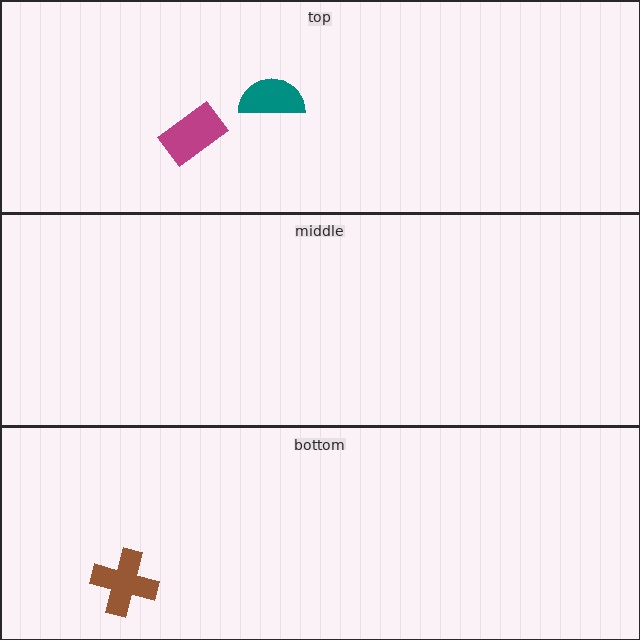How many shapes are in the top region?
2.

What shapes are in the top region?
The magenta rectangle, the teal semicircle.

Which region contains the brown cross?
The bottom region.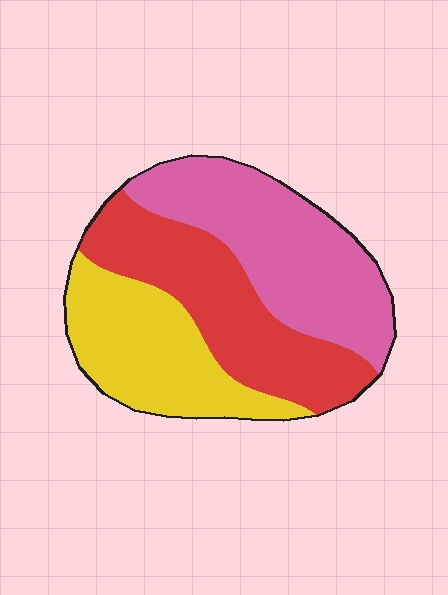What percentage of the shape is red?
Red takes up about one third (1/3) of the shape.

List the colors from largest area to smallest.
From largest to smallest: pink, red, yellow.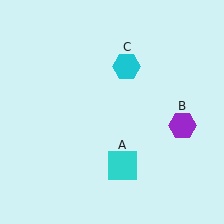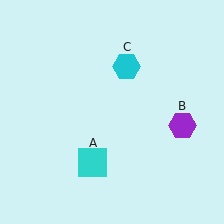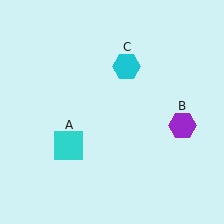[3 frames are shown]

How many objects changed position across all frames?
1 object changed position: cyan square (object A).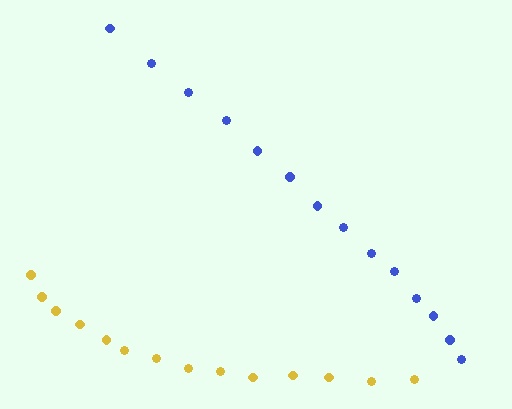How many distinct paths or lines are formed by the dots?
There are 2 distinct paths.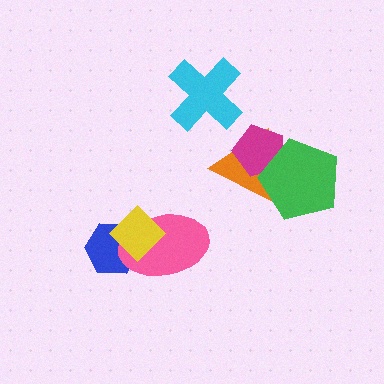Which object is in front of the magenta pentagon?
The green pentagon is in front of the magenta pentagon.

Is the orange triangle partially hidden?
Yes, it is partially covered by another shape.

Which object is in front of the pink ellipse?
The yellow diamond is in front of the pink ellipse.